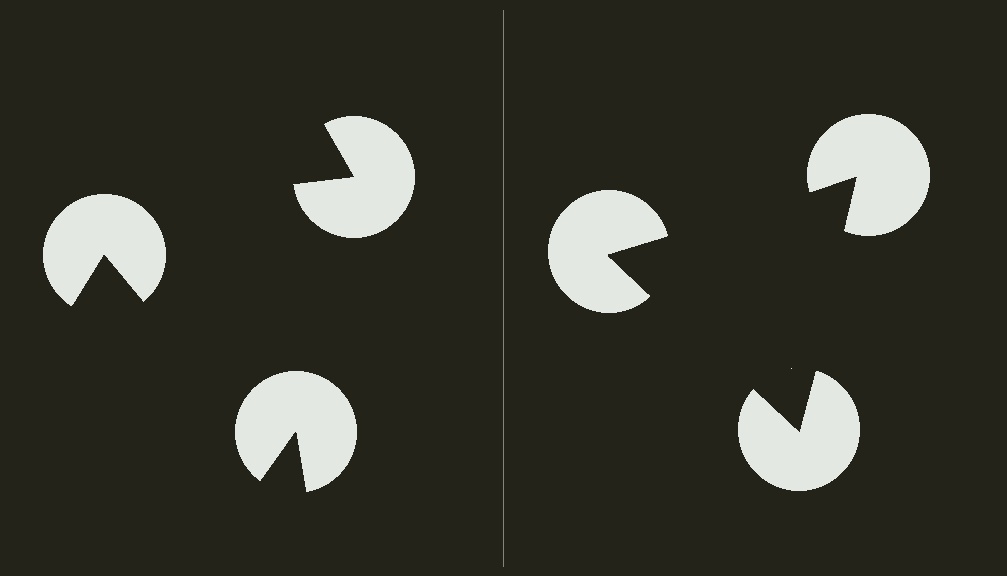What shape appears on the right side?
An illusory triangle.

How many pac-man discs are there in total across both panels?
6 — 3 on each side.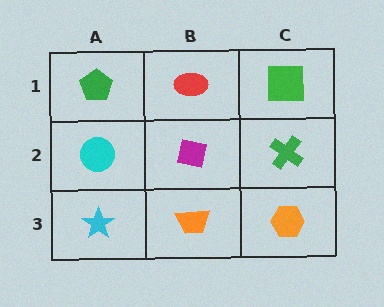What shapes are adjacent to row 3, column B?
A magenta square (row 2, column B), a cyan star (row 3, column A), an orange hexagon (row 3, column C).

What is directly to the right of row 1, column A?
A red ellipse.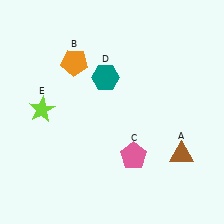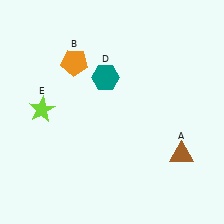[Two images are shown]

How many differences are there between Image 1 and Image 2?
There is 1 difference between the two images.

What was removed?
The pink pentagon (C) was removed in Image 2.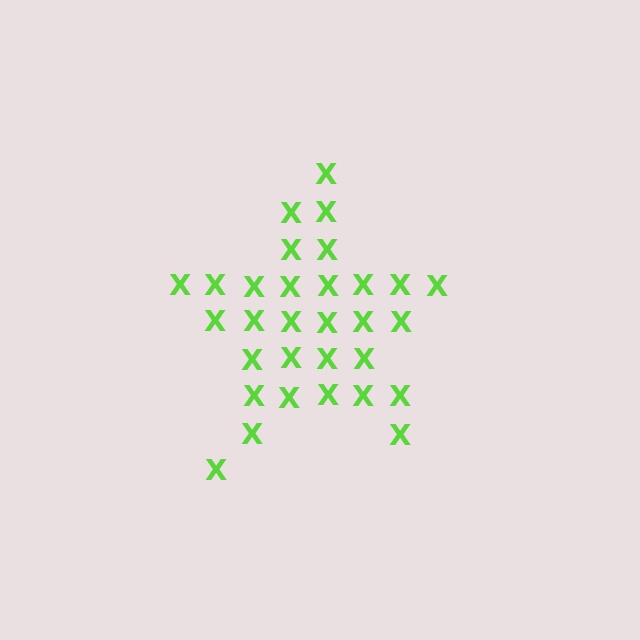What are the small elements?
The small elements are letter X's.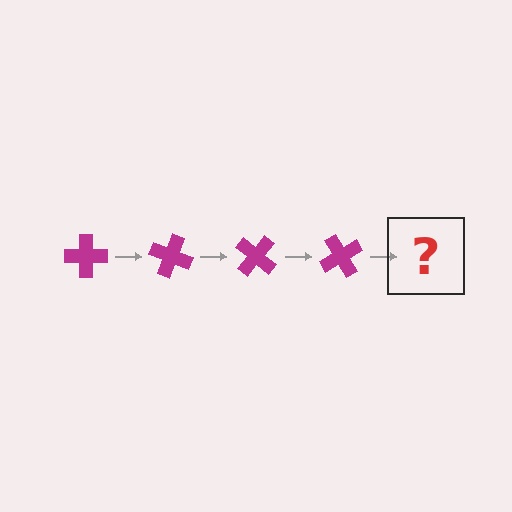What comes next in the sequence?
The next element should be a magenta cross rotated 80 degrees.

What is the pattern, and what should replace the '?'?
The pattern is that the cross rotates 20 degrees each step. The '?' should be a magenta cross rotated 80 degrees.